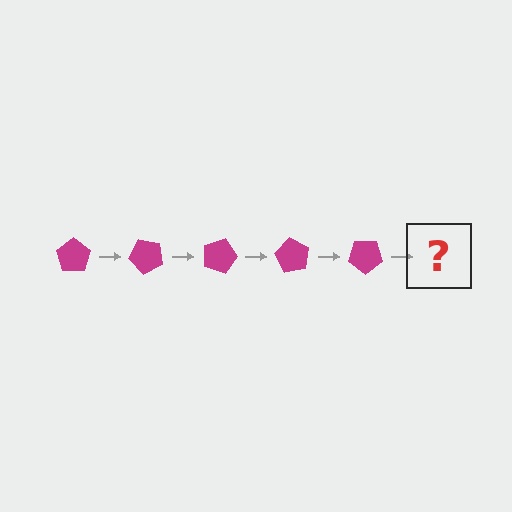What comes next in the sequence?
The next element should be a magenta pentagon rotated 225 degrees.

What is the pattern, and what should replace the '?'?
The pattern is that the pentagon rotates 45 degrees each step. The '?' should be a magenta pentagon rotated 225 degrees.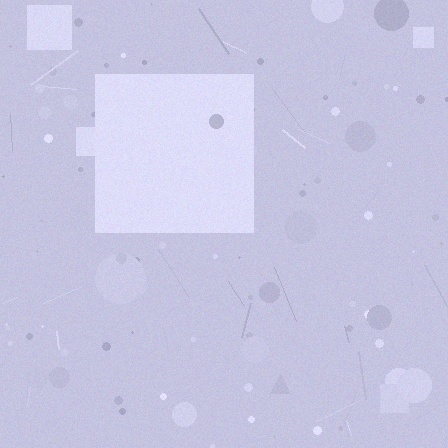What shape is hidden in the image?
A square is hidden in the image.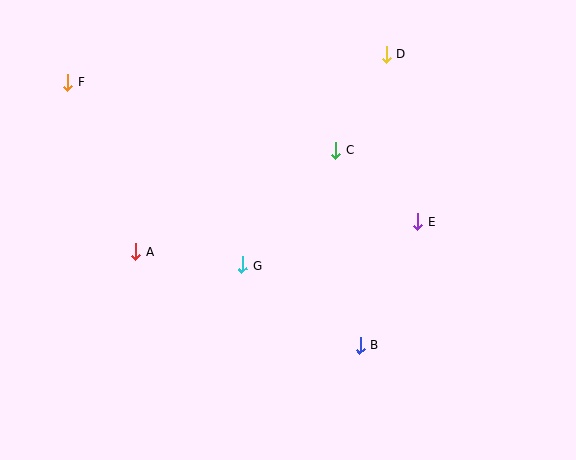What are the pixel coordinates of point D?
Point D is at (386, 54).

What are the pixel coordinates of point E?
Point E is at (418, 221).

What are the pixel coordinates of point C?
Point C is at (336, 150).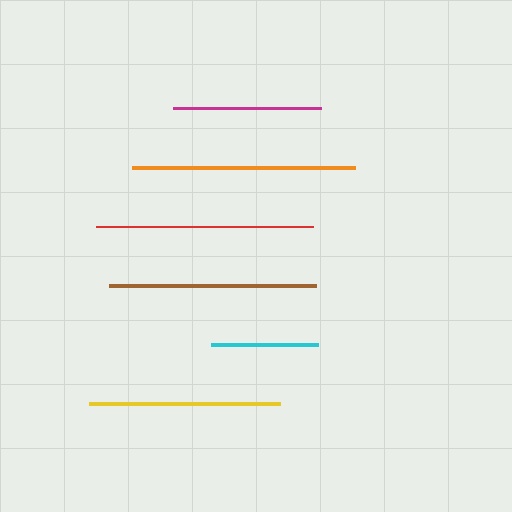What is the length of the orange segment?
The orange segment is approximately 223 pixels long.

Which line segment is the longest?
The orange line is the longest at approximately 223 pixels.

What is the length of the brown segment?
The brown segment is approximately 206 pixels long.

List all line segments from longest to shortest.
From longest to shortest: orange, red, brown, yellow, magenta, cyan.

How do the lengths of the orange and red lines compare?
The orange and red lines are approximately the same length.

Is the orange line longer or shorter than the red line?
The orange line is longer than the red line.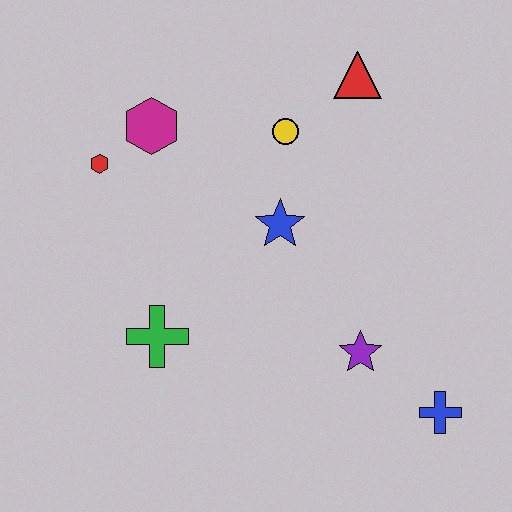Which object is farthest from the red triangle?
The blue cross is farthest from the red triangle.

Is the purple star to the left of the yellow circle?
No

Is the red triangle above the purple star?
Yes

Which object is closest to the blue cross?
The purple star is closest to the blue cross.